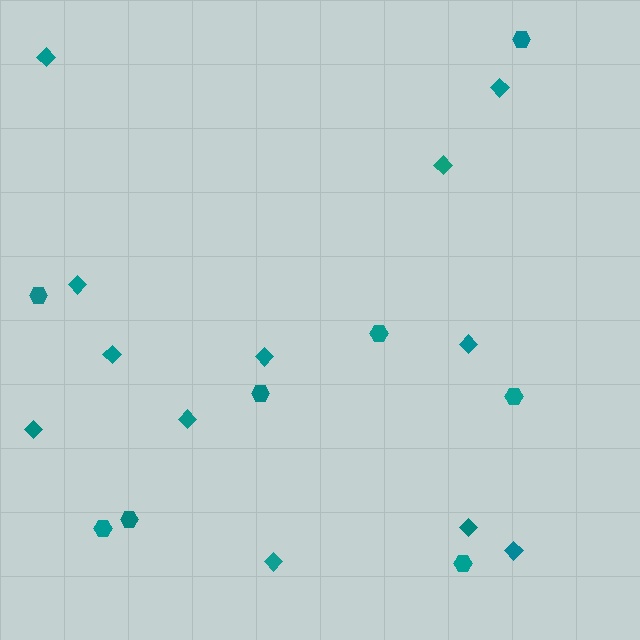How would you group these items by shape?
There are 2 groups: one group of diamonds (12) and one group of hexagons (8).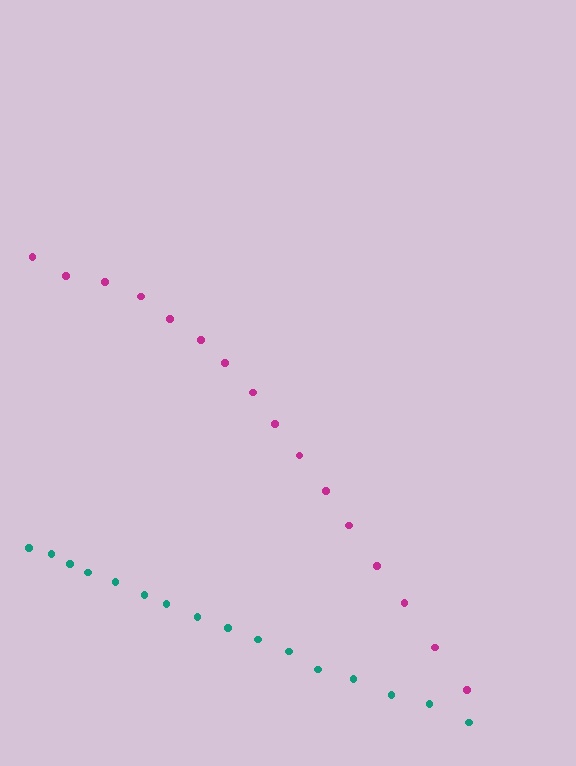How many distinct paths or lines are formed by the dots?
There are 2 distinct paths.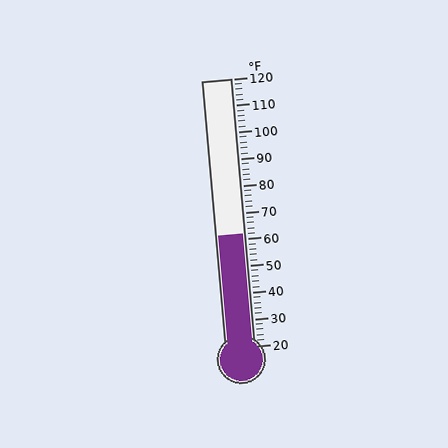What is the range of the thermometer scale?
The thermometer scale ranges from 20°F to 120°F.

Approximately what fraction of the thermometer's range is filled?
The thermometer is filled to approximately 40% of its range.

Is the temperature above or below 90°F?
The temperature is below 90°F.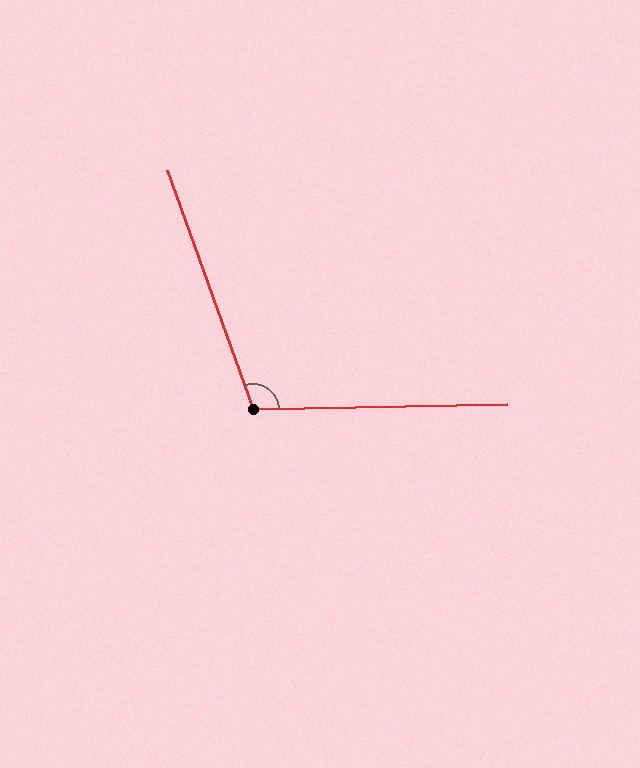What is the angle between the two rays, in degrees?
Approximately 108 degrees.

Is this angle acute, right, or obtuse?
It is obtuse.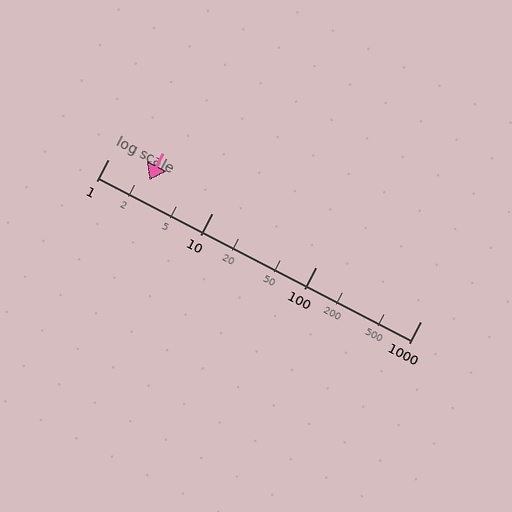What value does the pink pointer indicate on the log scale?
The pointer indicates approximately 2.5.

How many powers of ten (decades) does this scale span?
The scale spans 3 decades, from 1 to 1000.